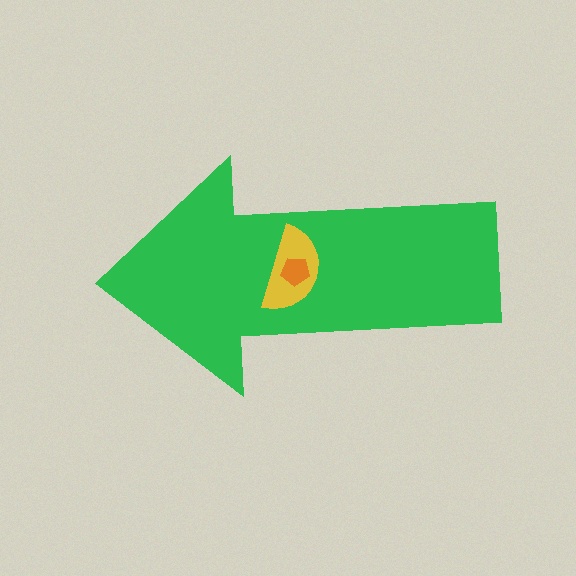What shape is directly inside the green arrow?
The yellow semicircle.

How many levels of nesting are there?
3.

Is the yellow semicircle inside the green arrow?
Yes.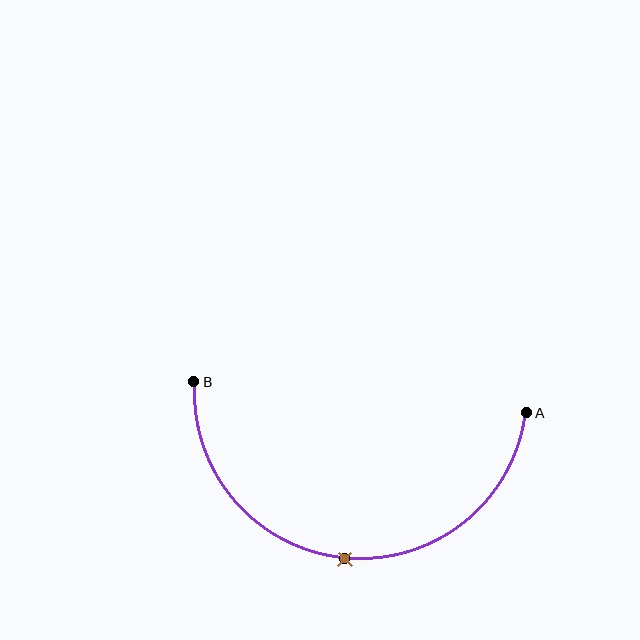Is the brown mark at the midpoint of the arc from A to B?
Yes. The brown mark lies on the arc at equal arc-length from both A and B — it is the arc midpoint.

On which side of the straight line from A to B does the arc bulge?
The arc bulges below the straight line connecting A and B.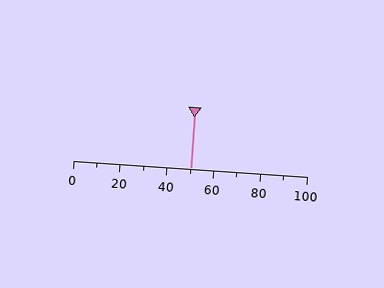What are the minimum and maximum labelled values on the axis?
The axis runs from 0 to 100.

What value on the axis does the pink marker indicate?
The marker indicates approximately 50.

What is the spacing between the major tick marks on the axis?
The major ticks are spaced 20 apart.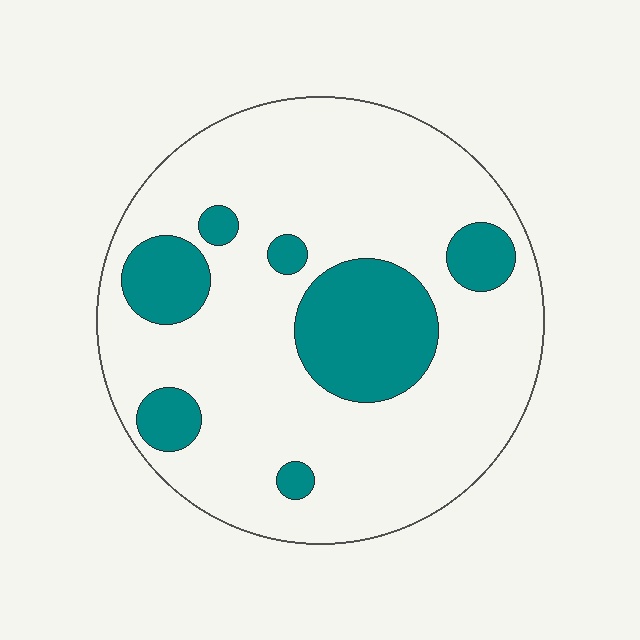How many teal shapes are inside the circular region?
7.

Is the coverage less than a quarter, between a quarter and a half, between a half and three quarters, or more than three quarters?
Less than a quarter.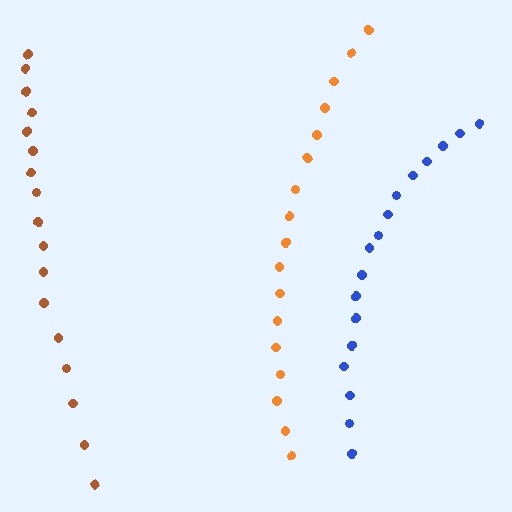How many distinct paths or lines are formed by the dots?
There are 3 distinct paths.